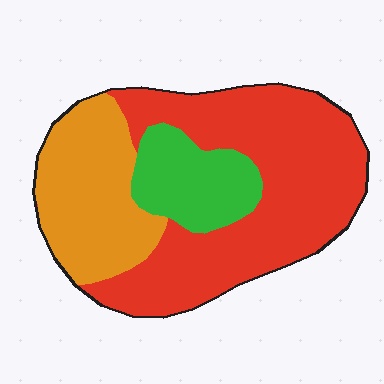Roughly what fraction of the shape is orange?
Orange takes up between a quarter and a half of the shape.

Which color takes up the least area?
Green, at roughly 15%.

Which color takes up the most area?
Red, at roughly 55%.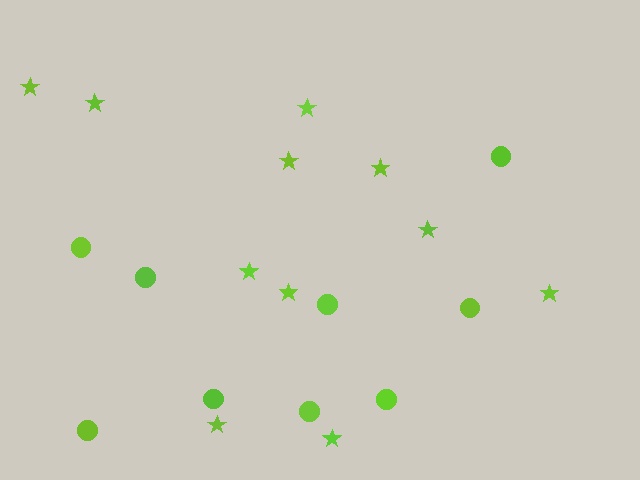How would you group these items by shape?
There are 2 groups: one group of stars (11) and one group of circles (9).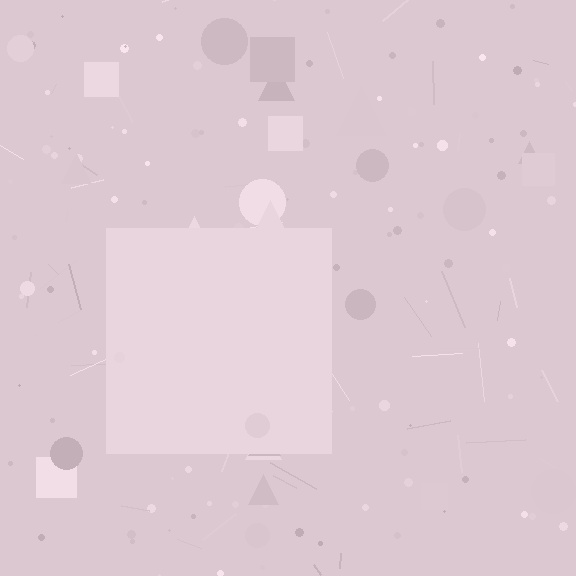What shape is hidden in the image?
A square is hidden in the image.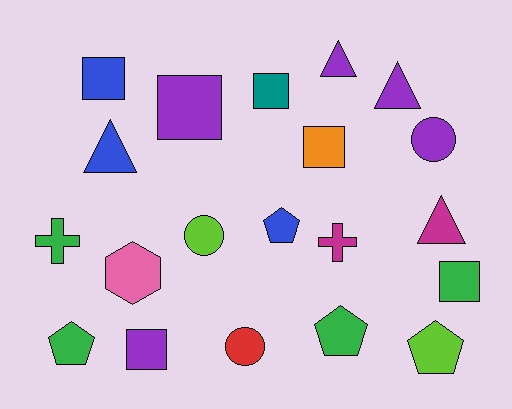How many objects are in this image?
There are 20 objects.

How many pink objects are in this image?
There is 1 pink object.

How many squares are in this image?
There are 6 squares.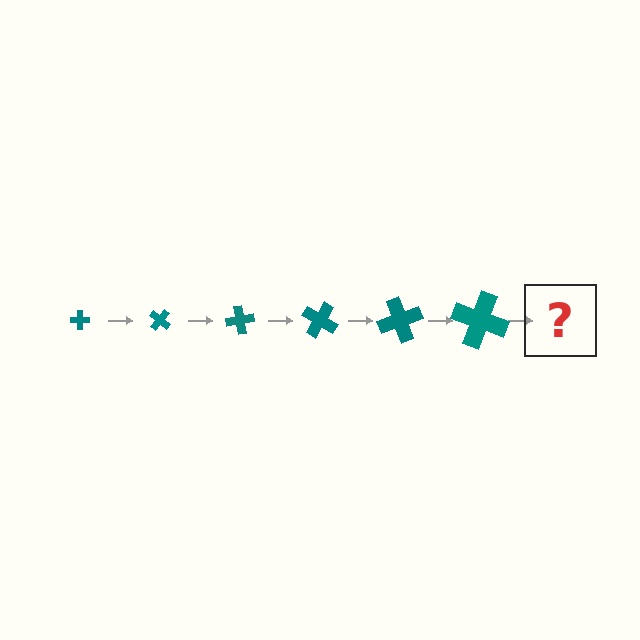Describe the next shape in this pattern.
It should be a cross, larger than the previous one and rotated 240 degrees from the start.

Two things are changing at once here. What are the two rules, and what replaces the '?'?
The two rules are that the cross grows larger each step and it rotates 40 degrees each step. The '?' should be a cross, larger than the previous one and rotated 240 degrees from the start.